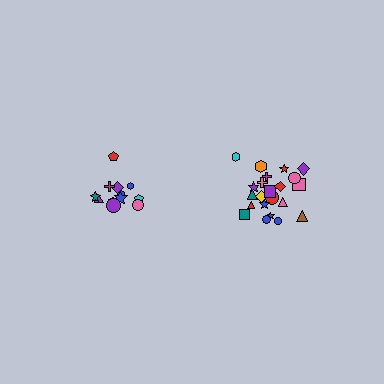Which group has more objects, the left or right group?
The right group.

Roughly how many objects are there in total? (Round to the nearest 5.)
Roughly 35 objects in total.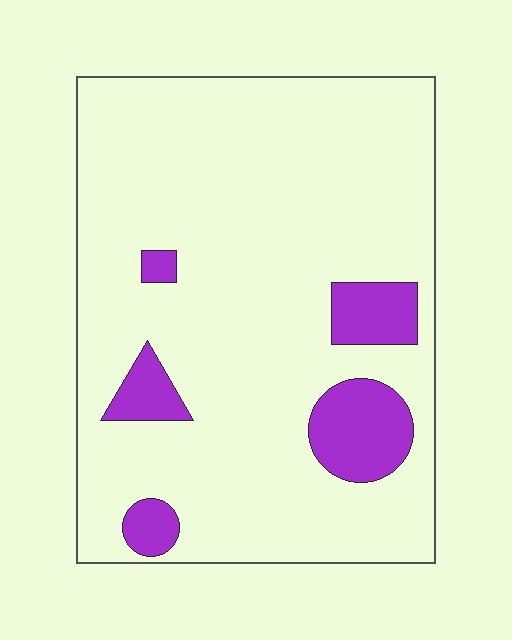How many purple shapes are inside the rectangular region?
5.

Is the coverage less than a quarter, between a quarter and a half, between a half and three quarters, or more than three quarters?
Less than a quarter.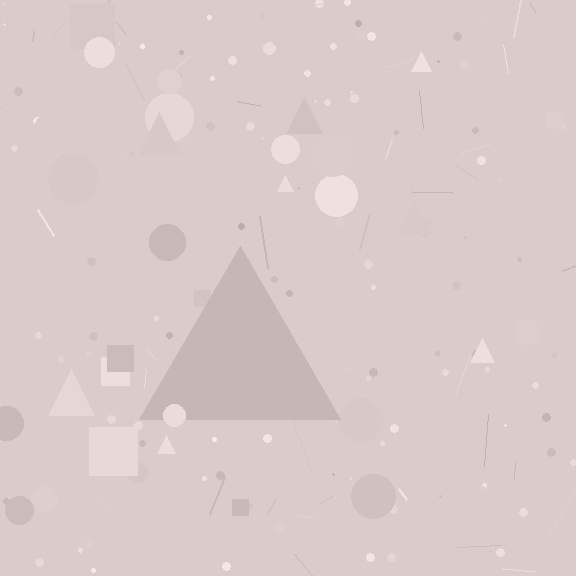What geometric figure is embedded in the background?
A triangle is embedded in the background.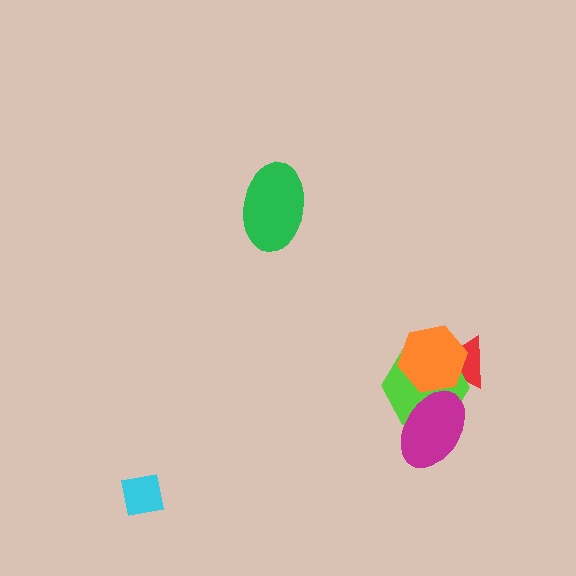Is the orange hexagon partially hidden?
No, no other shape covers it.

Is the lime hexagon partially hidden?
Yes, it is partially covered by another shape.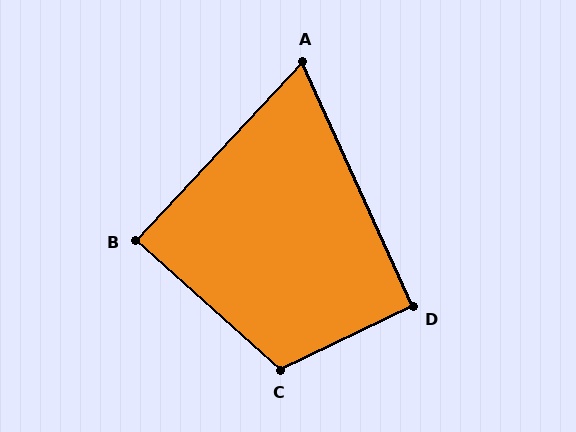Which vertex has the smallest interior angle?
A, at approximately 68 degrees.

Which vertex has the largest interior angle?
C, at approximately 112 degrees.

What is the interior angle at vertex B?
Approximately 89 degrees (approximately right).